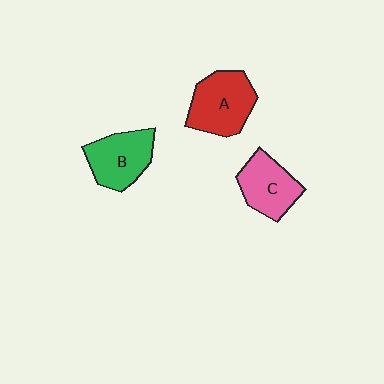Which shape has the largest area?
Shape A (red).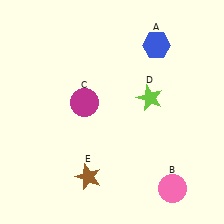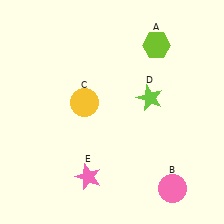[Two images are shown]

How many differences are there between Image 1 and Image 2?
There are 3 differences between the two images.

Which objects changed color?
A changed from blue to lime. C changed from magenta to yellow. E changed from brown to pink.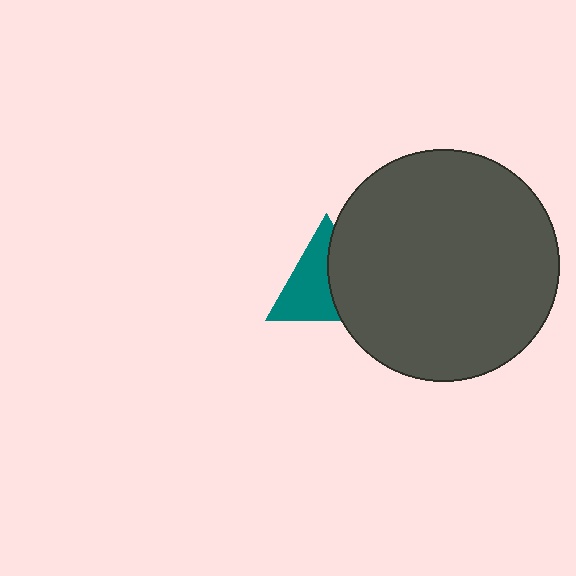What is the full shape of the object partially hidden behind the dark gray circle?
The partially hidden object is a teal triangle.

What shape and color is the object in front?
The object in front is a dark gray circle.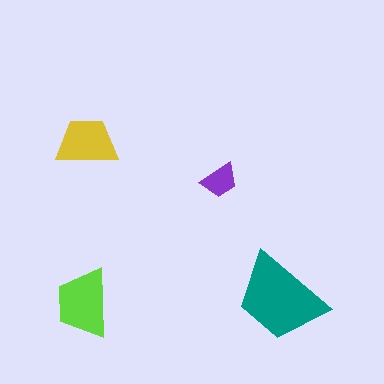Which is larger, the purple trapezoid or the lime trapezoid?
The lime one.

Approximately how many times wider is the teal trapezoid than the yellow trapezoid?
About 1.5 times wider.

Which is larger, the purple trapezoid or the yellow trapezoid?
The yellow one.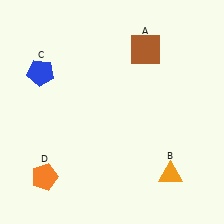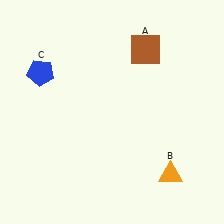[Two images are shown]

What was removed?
The orange pentagon (D) was removed in Image 2.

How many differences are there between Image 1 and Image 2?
There is 1 difference between the two images.